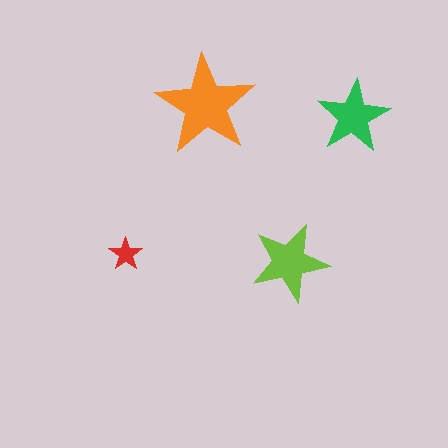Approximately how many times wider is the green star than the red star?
About 2 times wider.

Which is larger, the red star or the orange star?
The orange one.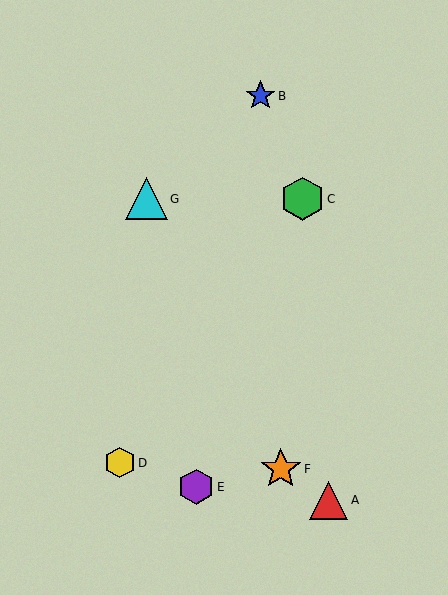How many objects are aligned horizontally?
2 objects (C, G) are aligned horizontally.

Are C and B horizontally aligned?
No, C is at y≈199 and B is at y≈96.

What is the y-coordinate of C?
Object C is at y≈199.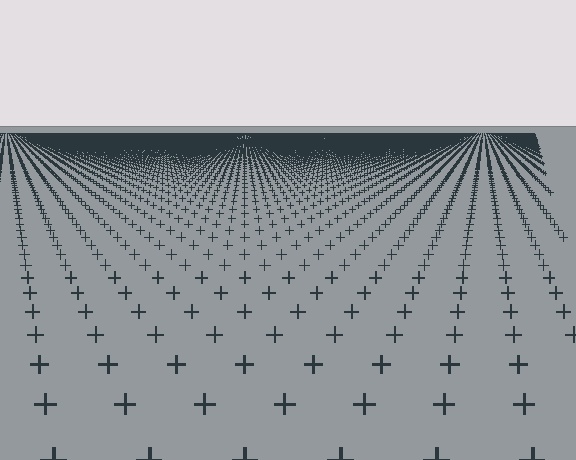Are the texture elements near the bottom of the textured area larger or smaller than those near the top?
Larger. Near the bottom, elements are closer to the viewer and appear at a bigger on-screen size.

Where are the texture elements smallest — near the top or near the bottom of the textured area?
Near the top.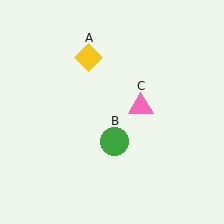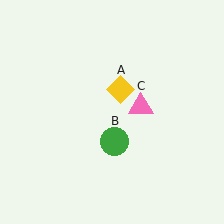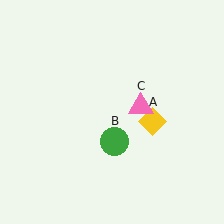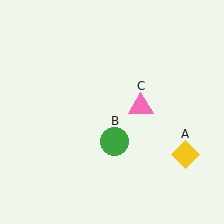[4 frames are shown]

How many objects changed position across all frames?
1 object changed position: yellow diamond (object A).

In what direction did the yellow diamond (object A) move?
The yellow diamond (object A) moved down and to the right.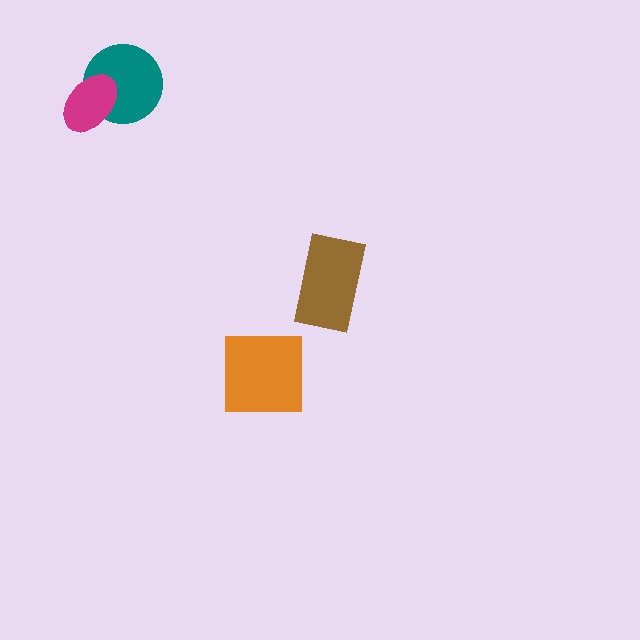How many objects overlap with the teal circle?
1 object overlaps with the teal circle.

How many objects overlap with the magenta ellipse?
1 object overlaps with the magenta ellipse.